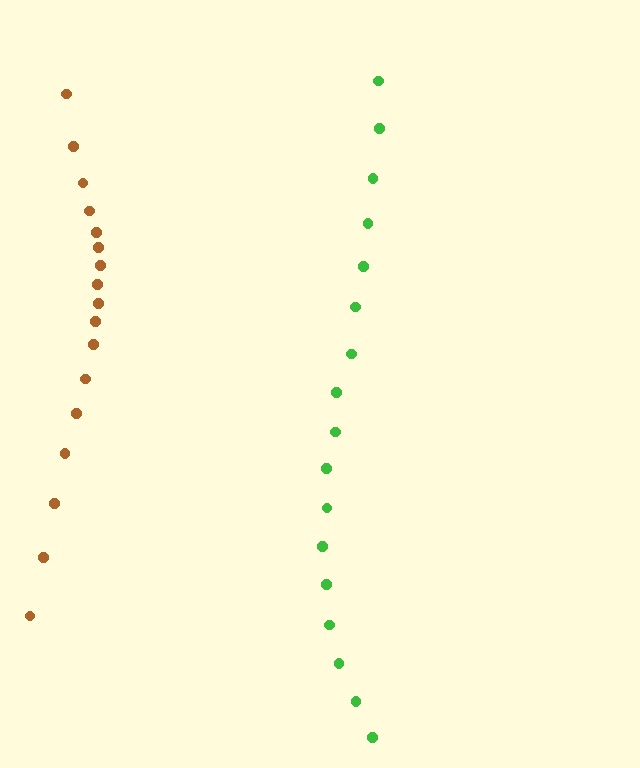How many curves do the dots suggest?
There are 2 distinct paths.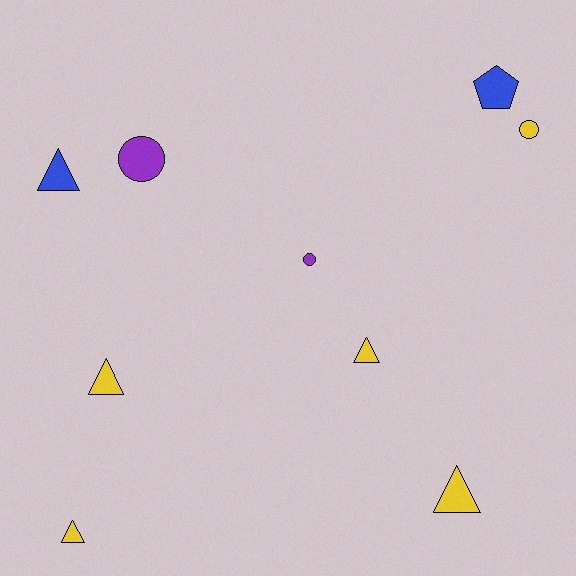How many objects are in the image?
There are 9 objects.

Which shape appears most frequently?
Triangle, with 5 objects.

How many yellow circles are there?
There is 1 yellow circle.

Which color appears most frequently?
Yellow, with 5 objects.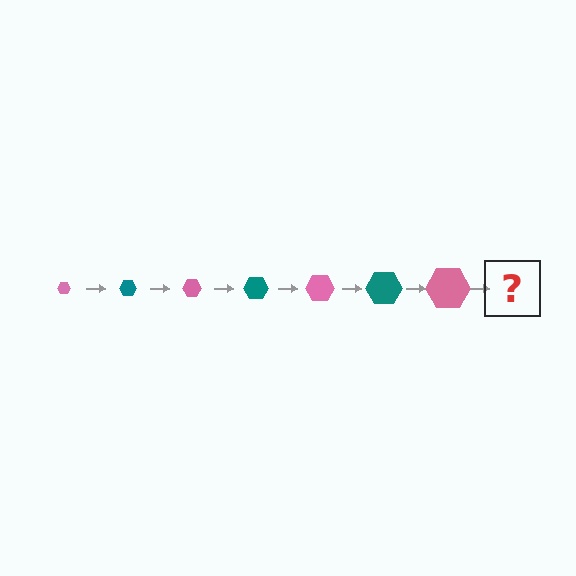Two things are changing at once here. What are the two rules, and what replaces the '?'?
The two rules are that the hexagon grows larger each step and the color cycles through pink and teal. The '?' should be a teal hexagon, larger than the previous one.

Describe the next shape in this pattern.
It should be a teal hexagon, larger than the previous one.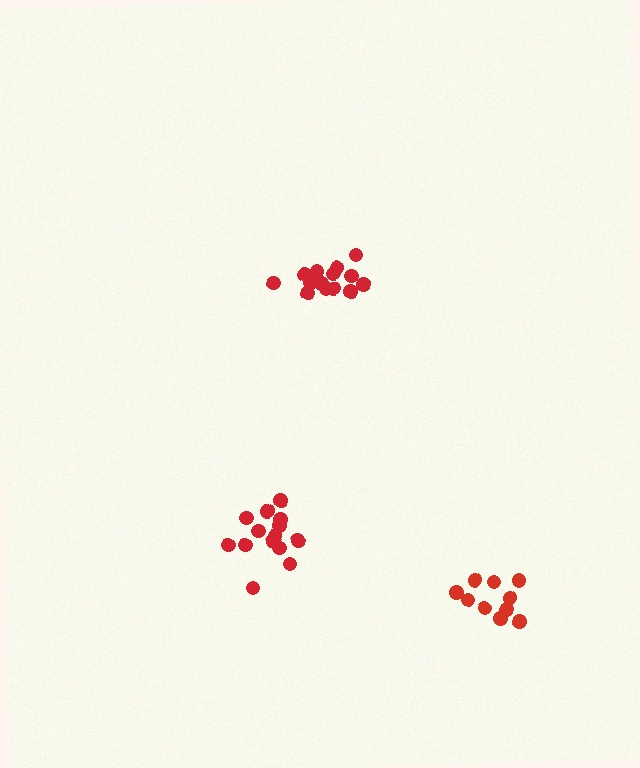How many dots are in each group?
Group 1: 10 dots, Group 2: 14 dots, Group 3: 14 dots (38 total).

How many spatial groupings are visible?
There are 3 spatial groupings.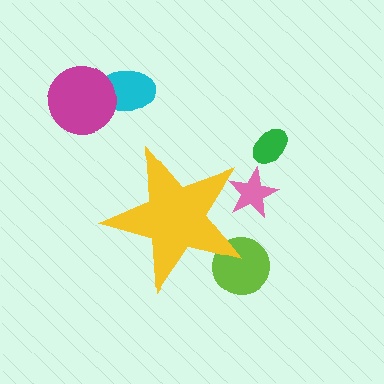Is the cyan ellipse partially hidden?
No, the cyan ellipse is fully visible.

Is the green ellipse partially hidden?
No, the green ellipse is fully visible.